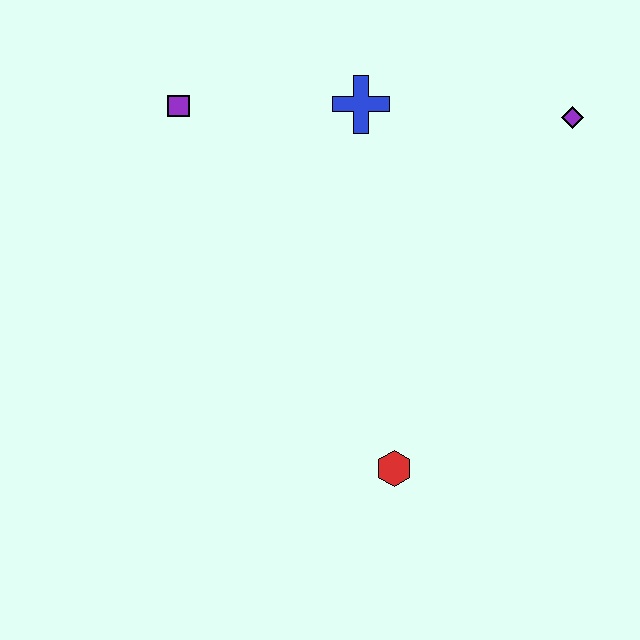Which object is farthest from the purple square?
The red hexagon is farthest from the purple square.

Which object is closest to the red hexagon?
The blue cross is closest to the red hexagon.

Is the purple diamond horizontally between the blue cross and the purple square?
No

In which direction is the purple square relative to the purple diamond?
The purple square is to the left of the purple diamond.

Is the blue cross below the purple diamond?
No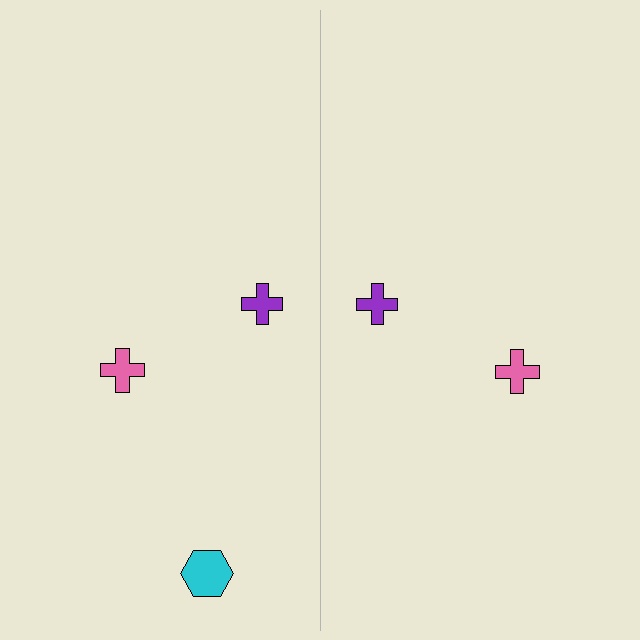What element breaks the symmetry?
A cyan hexagon is missing from the right side.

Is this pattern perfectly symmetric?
No, the pattern is not perfectly symmetric. A cyan hexagon is missing from the right side.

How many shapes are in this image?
There are 5 shapes in this image.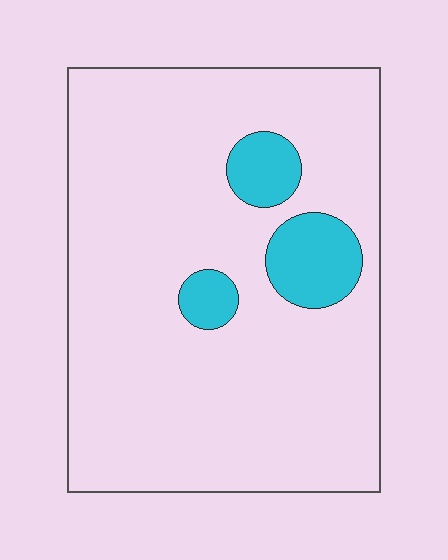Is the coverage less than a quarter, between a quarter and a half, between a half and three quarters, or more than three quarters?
Less than a quarter.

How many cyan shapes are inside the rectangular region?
3.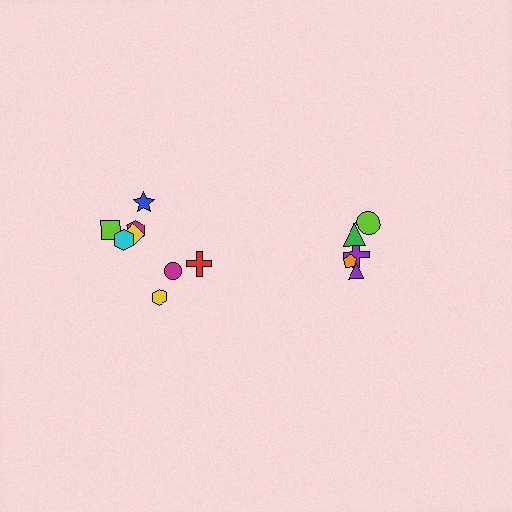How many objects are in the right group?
There are 6 objects.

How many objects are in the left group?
There are 8 objects.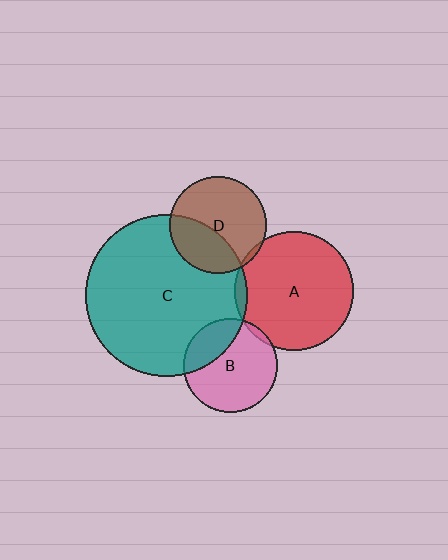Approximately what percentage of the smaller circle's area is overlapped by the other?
Approximately 5%.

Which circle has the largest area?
Circle C (teal).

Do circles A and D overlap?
Yes.